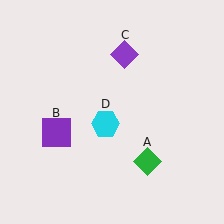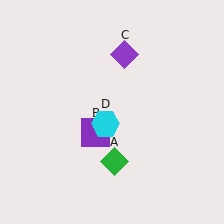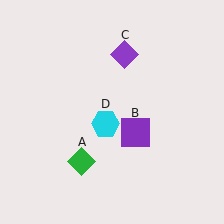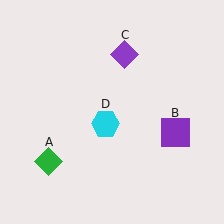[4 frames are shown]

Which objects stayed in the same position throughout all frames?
Purple diamond (object C) and cyan hexagon (object D) remained stationary.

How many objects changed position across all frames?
2 objects changed position: green diamond (object A), purple square (object B).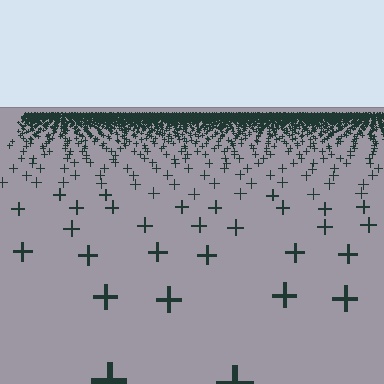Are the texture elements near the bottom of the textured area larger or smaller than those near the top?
Larger. Near the bottom, elements are closer to the viewer and appear at a bigger on-screen size.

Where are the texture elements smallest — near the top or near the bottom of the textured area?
Near the top.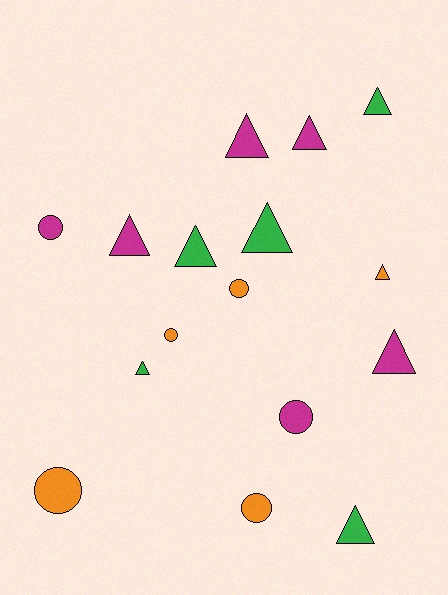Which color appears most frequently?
Magenta, with 6 objects.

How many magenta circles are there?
There are 2 magenta circles.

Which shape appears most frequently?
Triangle, with 10 objects.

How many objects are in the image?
There are 16 objects.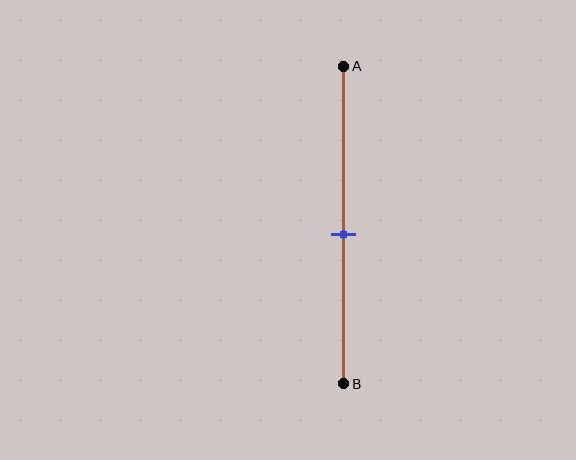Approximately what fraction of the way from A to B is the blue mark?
The blue mark is approximately 55% of the way from A to B.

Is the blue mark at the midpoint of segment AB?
No, the mark is at about 55% from A, not at the 50% midpoint.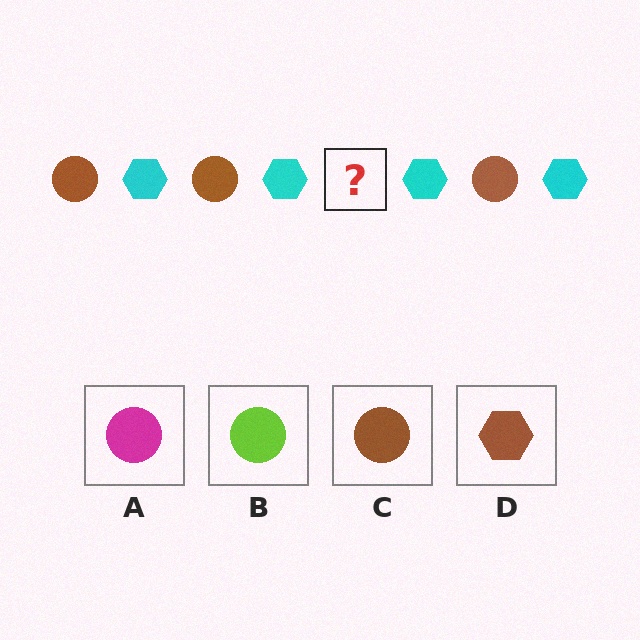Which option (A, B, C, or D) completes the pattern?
C.